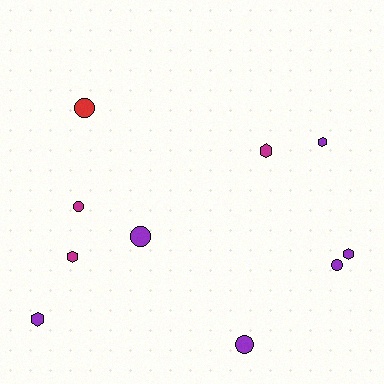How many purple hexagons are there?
There are 3 purple hexagons.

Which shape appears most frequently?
Hexagon, with 5 objects.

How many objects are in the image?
There are 10 objects.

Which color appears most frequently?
Purple, with 6 objects.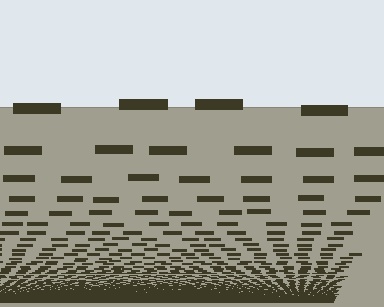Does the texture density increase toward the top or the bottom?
Density increases toward the bottom.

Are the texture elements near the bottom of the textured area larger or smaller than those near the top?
Smaller. The gradient is inverted — elements near the bottom are smaller and denser.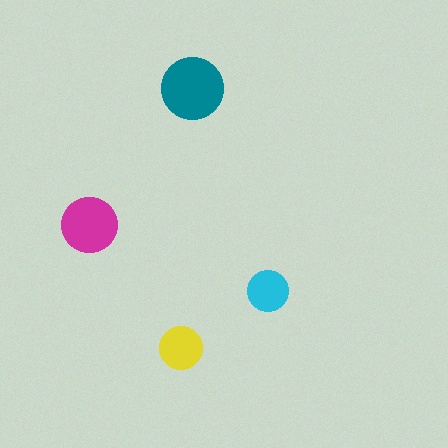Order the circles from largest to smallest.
the teal one, the magenta one, the yellow one, the cyan one.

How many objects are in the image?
There are 4 objects in the image.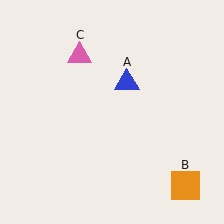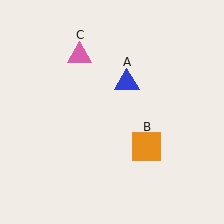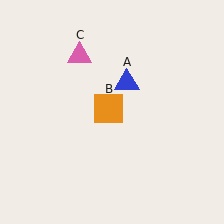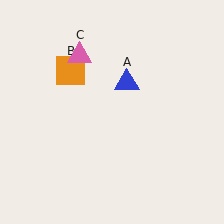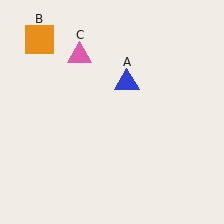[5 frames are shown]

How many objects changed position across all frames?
1 object changed position: orange square (object B).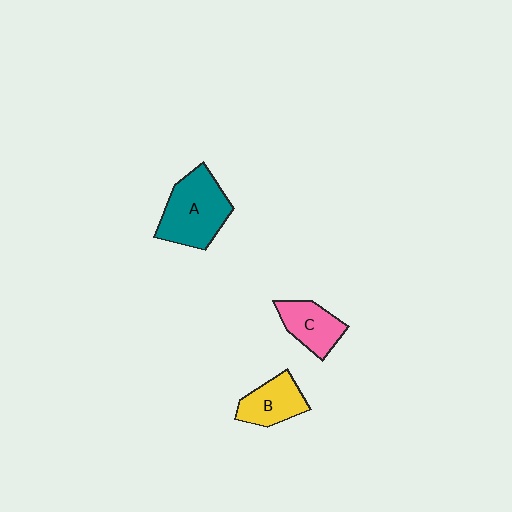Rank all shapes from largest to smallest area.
From largest to smallest: A (teal), B (yellow), C (pink).